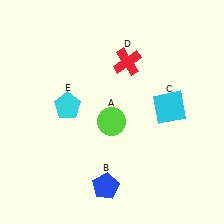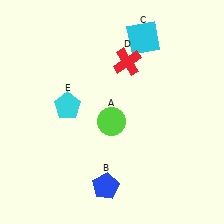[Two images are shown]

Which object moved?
The cyan square (C) moved up.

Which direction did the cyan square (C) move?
The cyan square (C) moved up.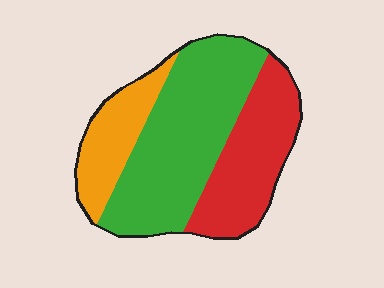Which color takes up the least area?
Orange, at roughly 20%.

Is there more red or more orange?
Red.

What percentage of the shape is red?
Red takes up about one third (1/3) of the shape.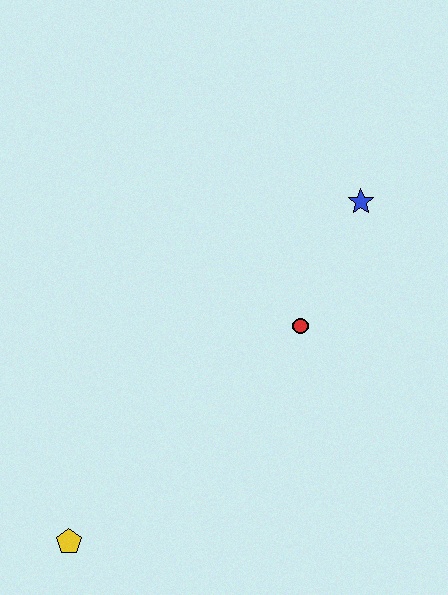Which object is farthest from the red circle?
The yellow pentagon is farthest from the red circle.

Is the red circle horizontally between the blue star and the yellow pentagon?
Yes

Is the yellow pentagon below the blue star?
Yes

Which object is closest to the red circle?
The blue star is closest to the red circle.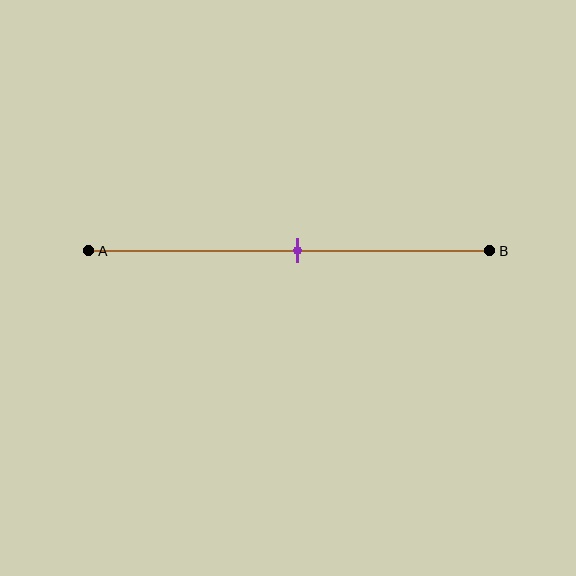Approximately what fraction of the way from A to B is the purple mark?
The purple mark is approximately 50% of the way from A to B.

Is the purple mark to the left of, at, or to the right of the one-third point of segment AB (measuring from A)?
The purple mark is to the right of the one-third point of segment AB.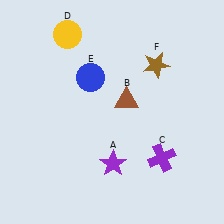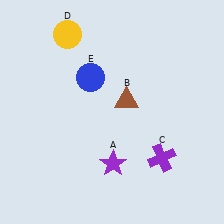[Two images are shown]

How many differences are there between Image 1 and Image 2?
There is 1 difference between the two images.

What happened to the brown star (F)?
The brown star (F) was removed in Image 2. It was in the top-right area of Image 1.